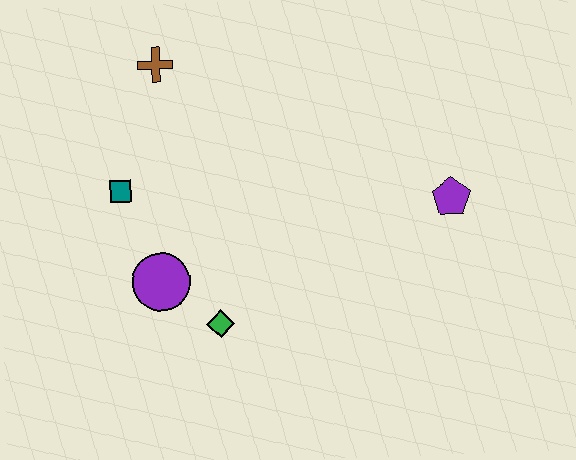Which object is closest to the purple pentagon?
The green diamond is closest to the purple pentagon.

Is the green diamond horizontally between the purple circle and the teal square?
No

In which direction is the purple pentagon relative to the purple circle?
The purple pentagon is to the right of the purple circle.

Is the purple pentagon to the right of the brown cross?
Yes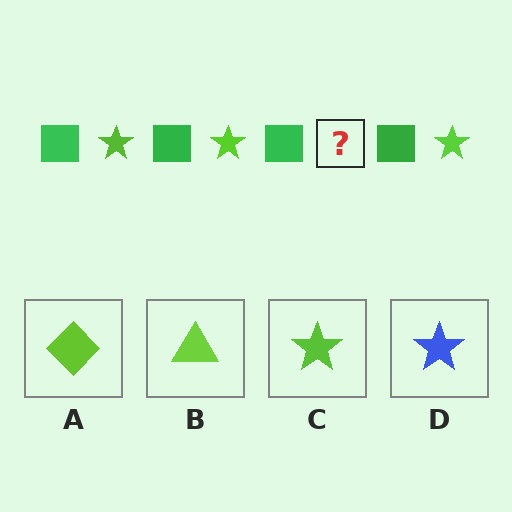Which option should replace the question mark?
Option C.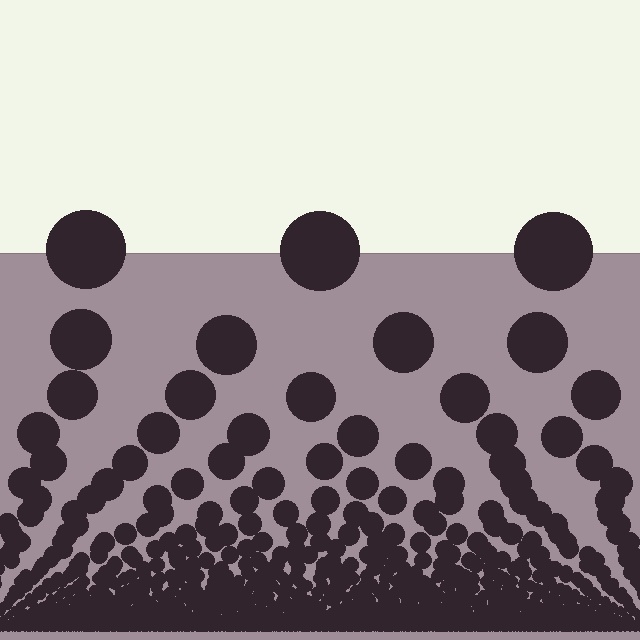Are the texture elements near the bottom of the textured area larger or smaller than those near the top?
Smaller. The gradient is inverted — elements near the bottom are smaller and denser.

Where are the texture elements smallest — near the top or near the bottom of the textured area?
Near the bottom.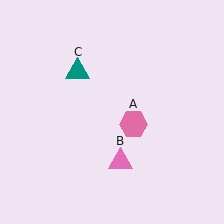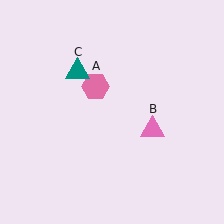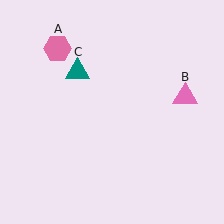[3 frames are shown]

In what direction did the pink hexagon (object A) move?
The pink hexagon (object A) moved up and to the left.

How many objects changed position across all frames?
2 objects changed position: pink hexagon (object A), pink triangle (object B).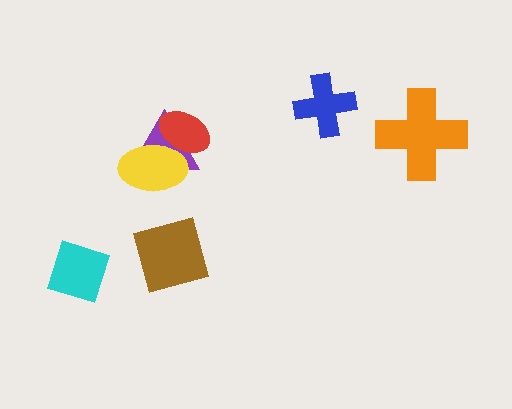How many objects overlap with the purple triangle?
2 objects overlap with the purple triangle.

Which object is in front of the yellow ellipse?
The red ellipse is in front of the yellow ellipse.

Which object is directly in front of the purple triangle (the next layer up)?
The yellow ellipse is directly in front of the purple triangle.